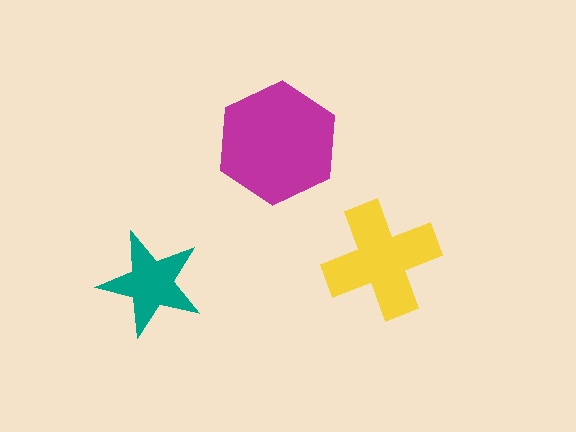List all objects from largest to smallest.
The magenta hexagon, the yellow cross, the teal star.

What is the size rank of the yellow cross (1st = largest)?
2nd.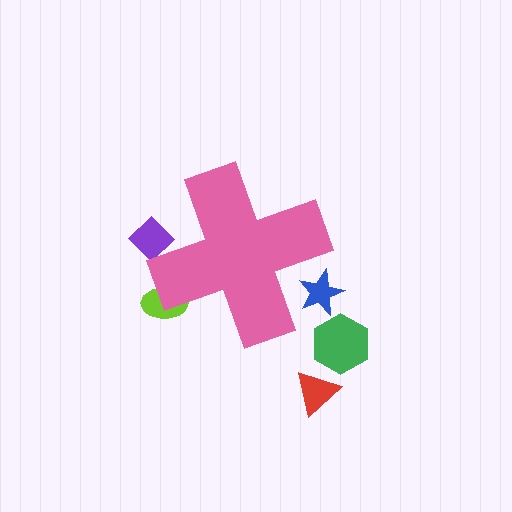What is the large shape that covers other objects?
A pink cross.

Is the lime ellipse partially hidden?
Yes, the lime ellipse is partially hidden behind the pink cross.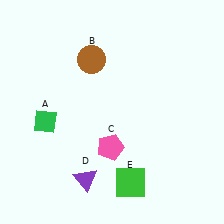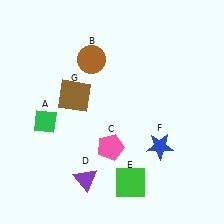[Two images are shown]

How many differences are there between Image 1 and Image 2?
There are 2 differences between the two images.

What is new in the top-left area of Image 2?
A brown square (G) was added in the top-left area of Image 2.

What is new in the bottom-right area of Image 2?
A blue star (F) was added in the bottom-right area of Image 2.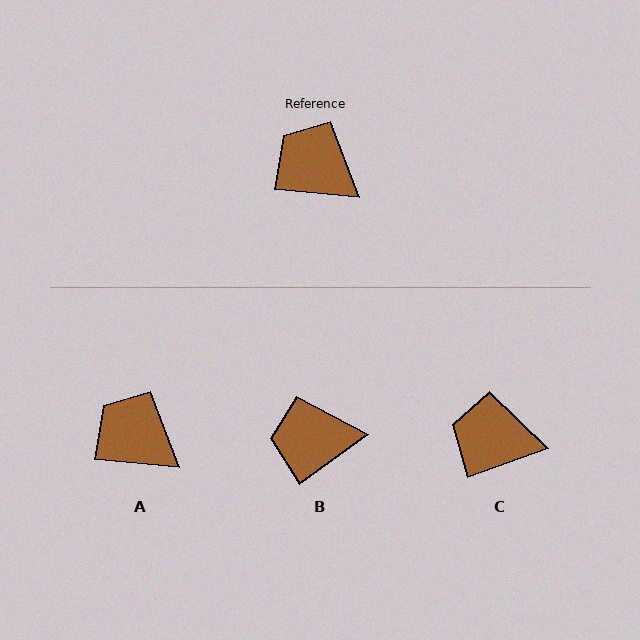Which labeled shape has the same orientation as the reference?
A.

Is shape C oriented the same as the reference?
No, it is off by about 26 degrees.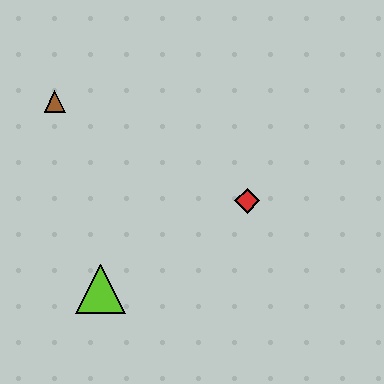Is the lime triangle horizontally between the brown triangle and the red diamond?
Yes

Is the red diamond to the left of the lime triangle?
No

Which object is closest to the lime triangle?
The red diamond is closest to the lime triangle.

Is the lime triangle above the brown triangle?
No